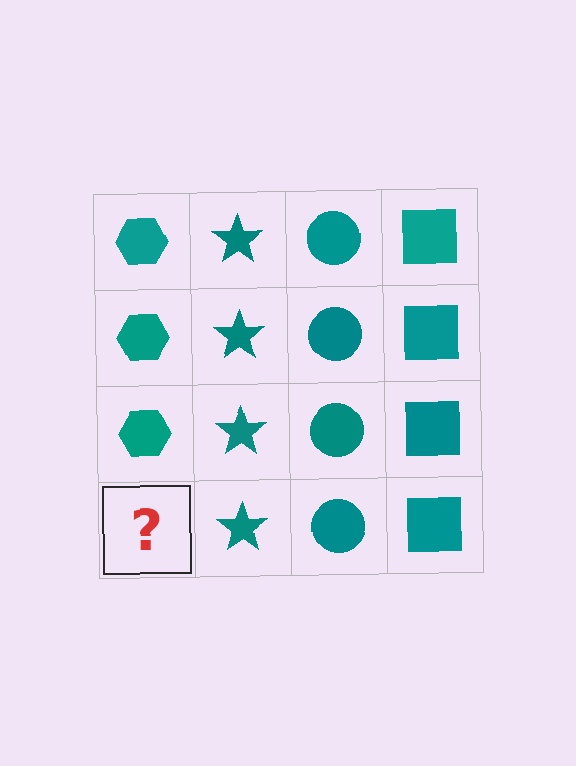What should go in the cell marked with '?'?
The missing cell should contain a teal hexagon.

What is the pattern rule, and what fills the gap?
The rule is that each column has a consistent shape. The gap should be filled with a teal hexagon.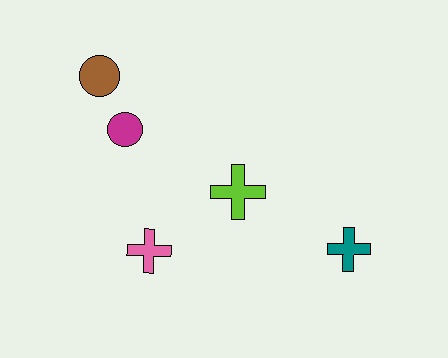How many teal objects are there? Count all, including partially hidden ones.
There is 1 teal object.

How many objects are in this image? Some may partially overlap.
There are 5 objects.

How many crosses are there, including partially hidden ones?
There are 3 crosses.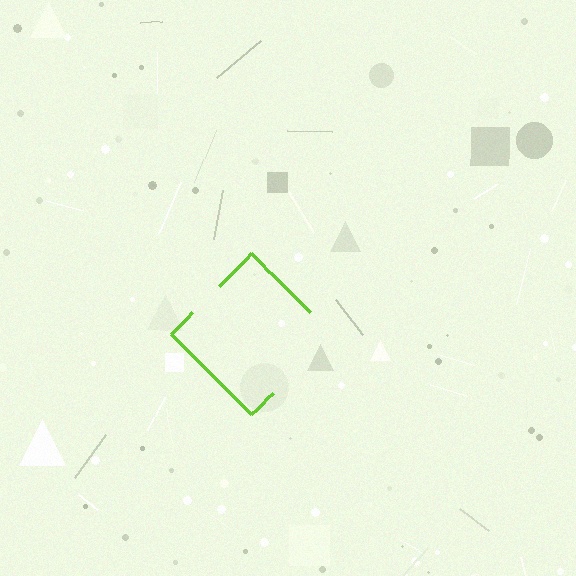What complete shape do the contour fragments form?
The contour fragments form a diamond.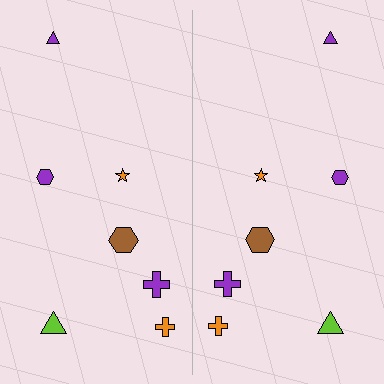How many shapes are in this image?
There are 14 shapes in this image.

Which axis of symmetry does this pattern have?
The pattern has a vertical axis of symmetry running through the center of the image.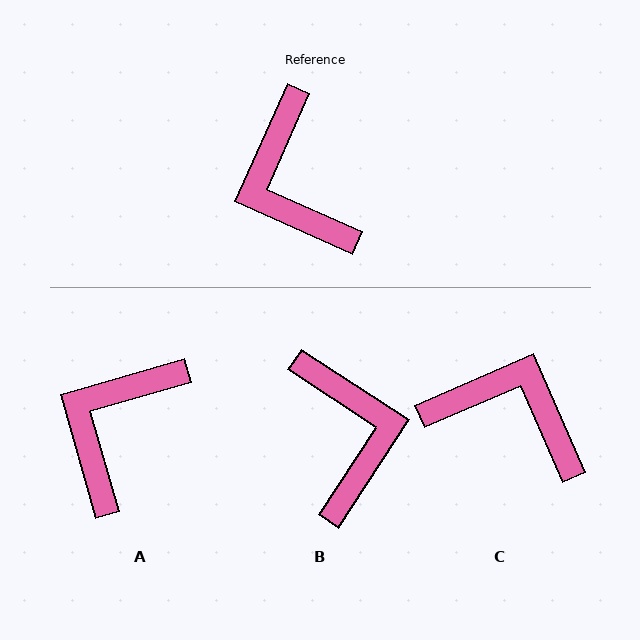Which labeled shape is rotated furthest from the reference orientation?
B, about 171 degrees away.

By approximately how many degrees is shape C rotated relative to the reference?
Approximately 133 degrees clockwise.